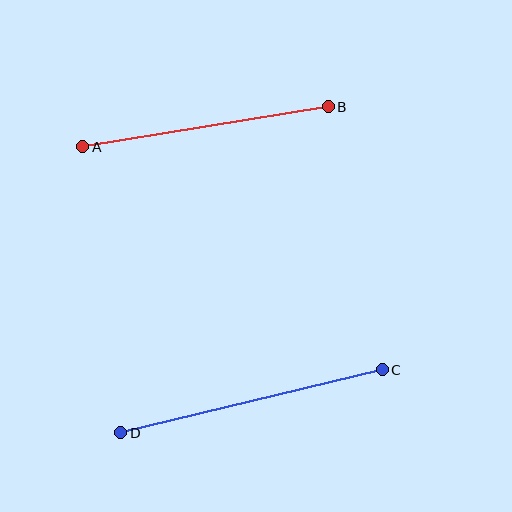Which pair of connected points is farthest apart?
Points C and D are farthest apart.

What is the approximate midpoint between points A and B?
The midpoint is at approximately (206, 127) pixels.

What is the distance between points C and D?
The distance is approximately 269 pixels.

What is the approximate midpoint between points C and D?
The midpoint is at approximately (252, 401) pixels.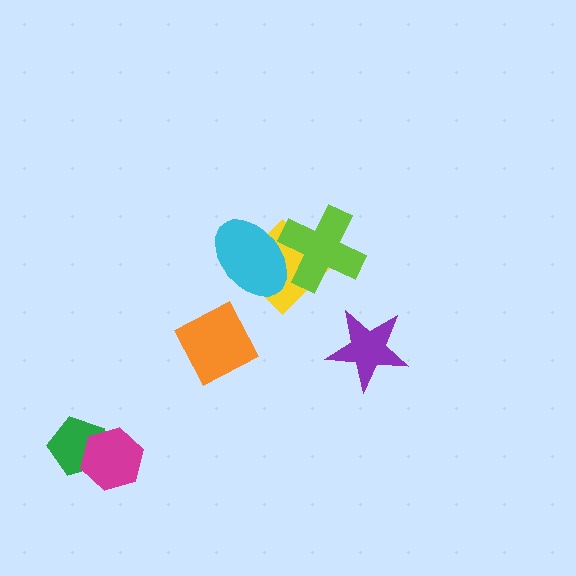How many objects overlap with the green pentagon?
1 object overlaps with the green pentagon.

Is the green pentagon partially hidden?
Yes, it is partially covered by another shape.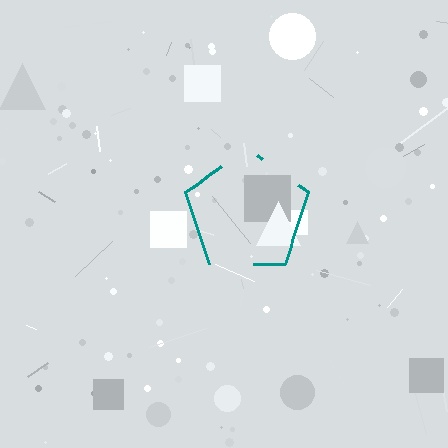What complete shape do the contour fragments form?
The contour fragments form a pentagon.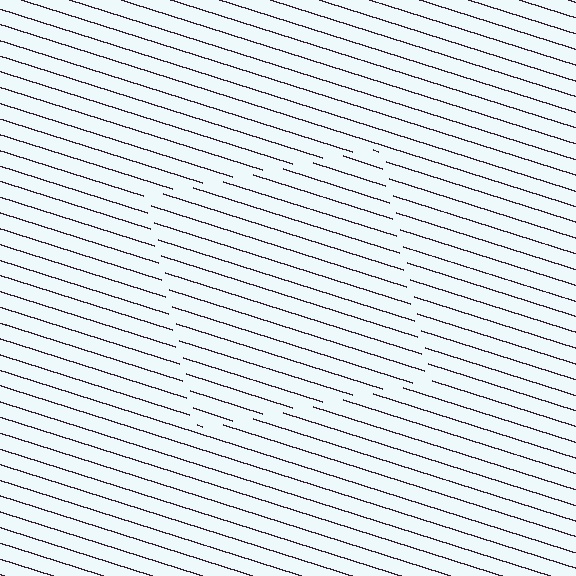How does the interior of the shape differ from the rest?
The interior of the shape contains the same grating, shifted by half a period — the contour is defined by the phase discontinuity where line-ends from the inner and outer gratings abut.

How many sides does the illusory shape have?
4 sides — the line-ends trace a square.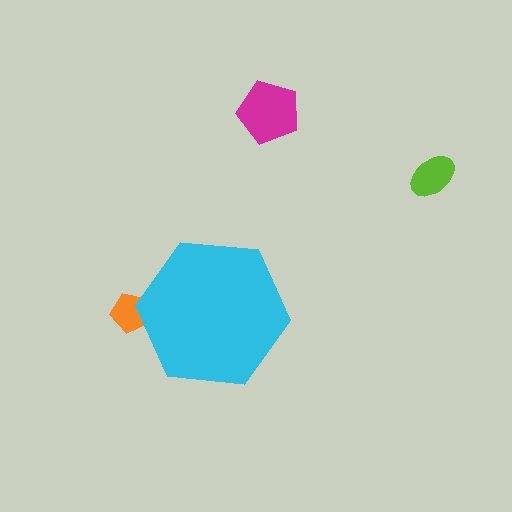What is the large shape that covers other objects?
A cyan hexagon.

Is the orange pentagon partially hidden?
Yes, the orange pentagon is partially hidden behind the cyan hexagon.